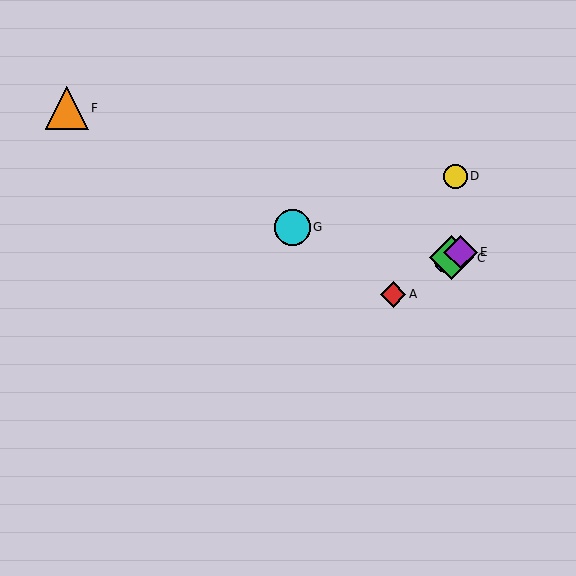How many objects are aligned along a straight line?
4 objects (A, B, C, E) are aligned along a straight line.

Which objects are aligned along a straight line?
Objects A, B, C, E are aligned along a straight line.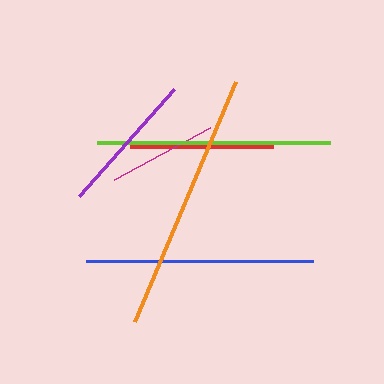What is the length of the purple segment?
The purple segment is approximately 144 pixels long.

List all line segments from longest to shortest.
From longest to shortest: orange, lime, blue, purple, red, magenta.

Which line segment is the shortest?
The magenta line is the shortest at approximately 109 pixels.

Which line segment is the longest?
The orange line is the longest at approximately 260 pixels.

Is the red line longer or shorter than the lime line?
The lime line is longer than the red line.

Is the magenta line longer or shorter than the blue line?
The blue line is longer than the magenta line.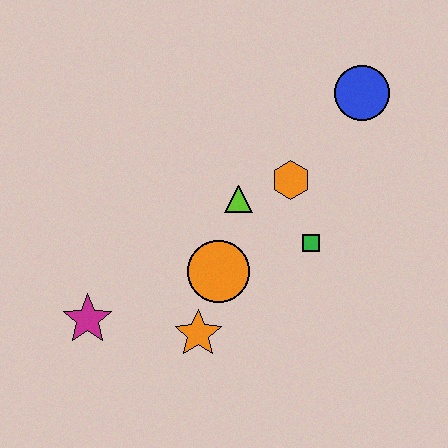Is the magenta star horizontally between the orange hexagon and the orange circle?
No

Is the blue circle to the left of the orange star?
No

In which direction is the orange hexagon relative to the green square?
The orange hexagon is above the green square.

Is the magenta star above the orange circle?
No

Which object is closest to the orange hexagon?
The lime triangle is closest to the orange hexagon.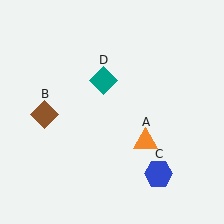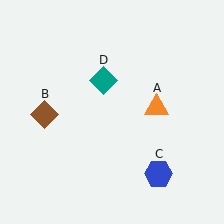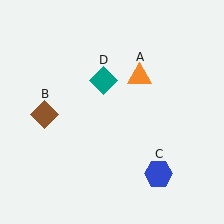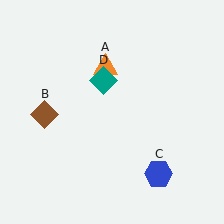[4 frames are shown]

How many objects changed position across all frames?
1 object changed position: orange triangle (object A).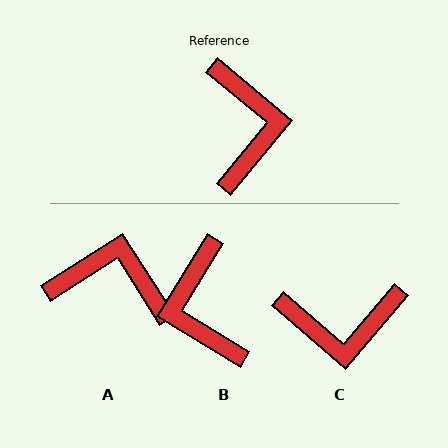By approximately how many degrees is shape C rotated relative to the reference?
Approximately 91 degrees clockwise.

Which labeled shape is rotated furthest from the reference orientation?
B, about 172 degrees away.